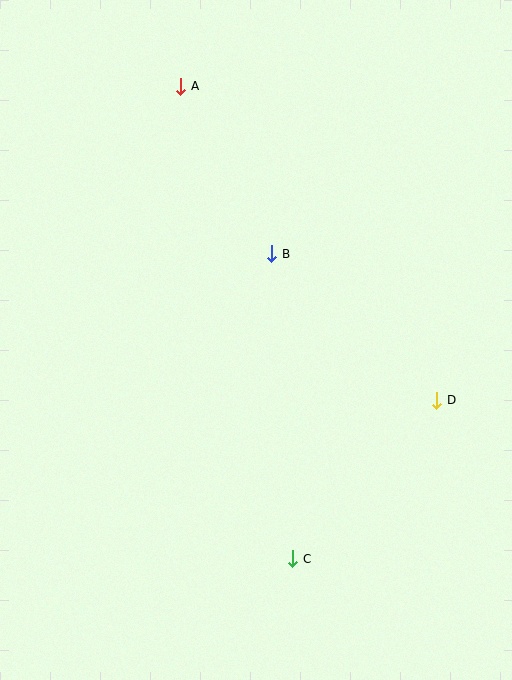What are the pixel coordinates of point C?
Point C is at (293, 559).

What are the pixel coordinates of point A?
Point A is at (181, 86).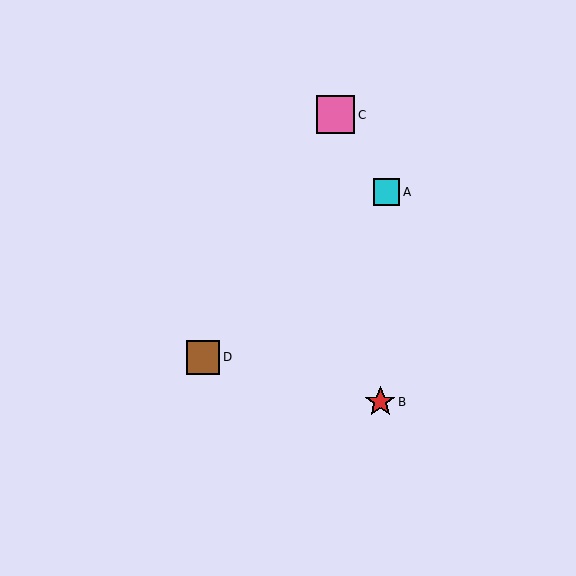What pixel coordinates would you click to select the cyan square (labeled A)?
Click at (387, 192) to select the cyan square A.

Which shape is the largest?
The pink square (labeled C) is the largest.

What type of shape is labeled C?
Shape C is a pink square.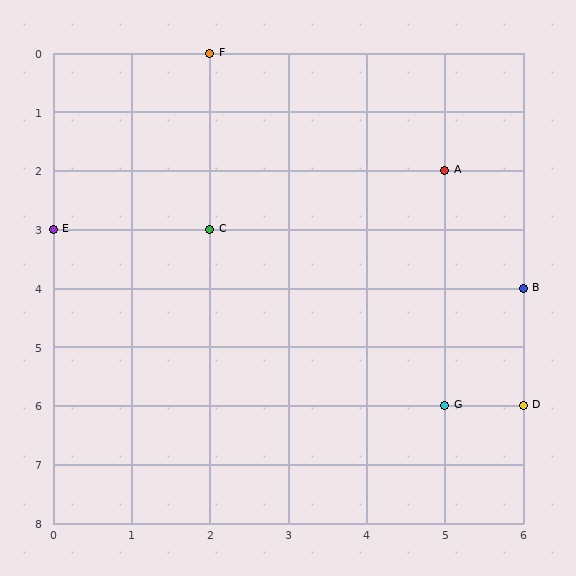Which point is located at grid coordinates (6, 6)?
Point D is at (6, 6).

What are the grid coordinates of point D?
Point D is at grid coordinates (6, 6).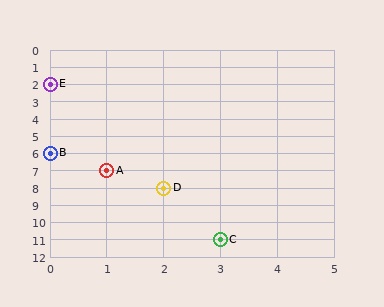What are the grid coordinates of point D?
Point D is at grid coordinates (2, 8).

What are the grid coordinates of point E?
Point E is at grid coordinates (0, 2).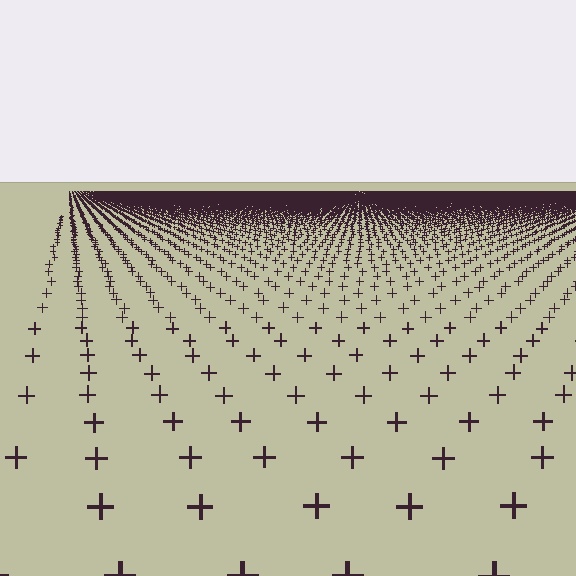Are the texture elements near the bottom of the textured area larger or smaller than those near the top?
Larger. Near the bottom, elements are closer to the viewer and appear at a bigger on-screen size.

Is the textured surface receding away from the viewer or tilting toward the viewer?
The surface is receding away from the viewer. Texture elements get smaller and denser toward the top.